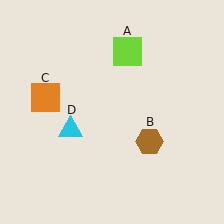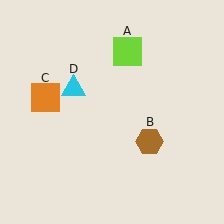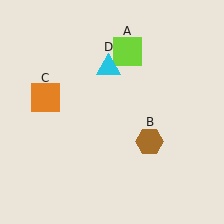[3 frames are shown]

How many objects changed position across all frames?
1 object changed position: cyan triangle (object D).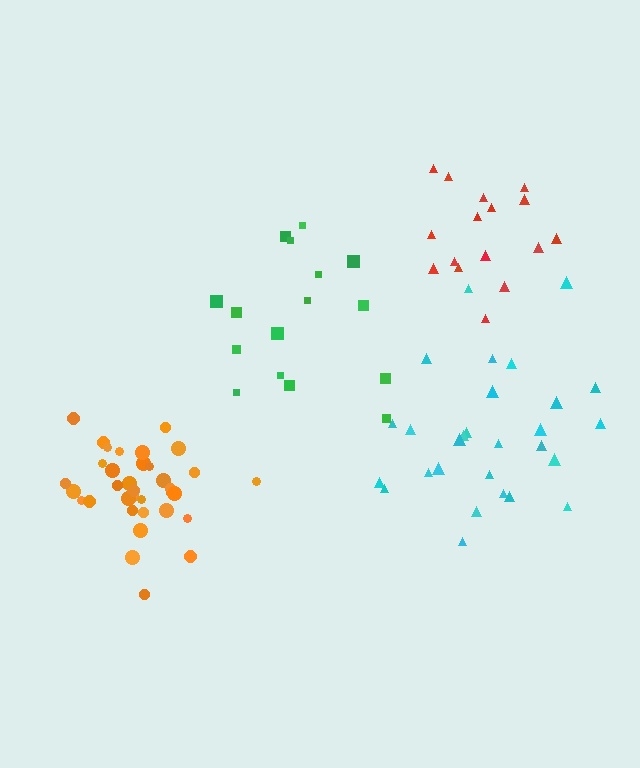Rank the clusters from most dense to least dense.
orange, cyan, red, green.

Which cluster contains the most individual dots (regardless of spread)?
Orange (35).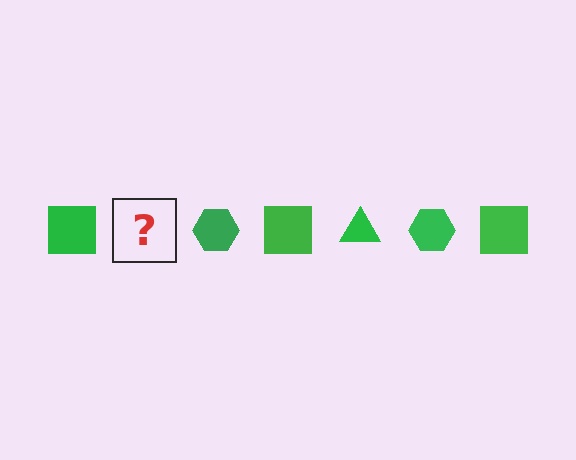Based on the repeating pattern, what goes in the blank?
The blank should be a green triangle.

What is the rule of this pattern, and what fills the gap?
The rule is that the pattern cycles through square, triangle, hexagon shapes in green. The gap should be filled with a green triangle.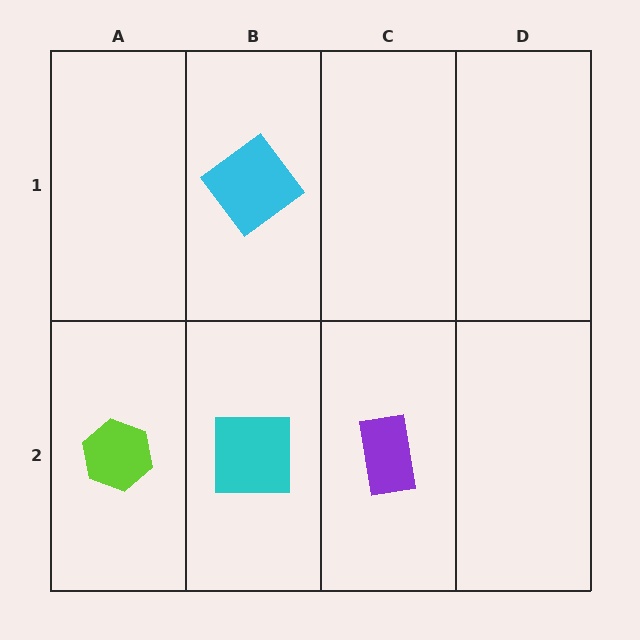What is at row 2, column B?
A cyan square.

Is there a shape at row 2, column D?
No, that cell is empty.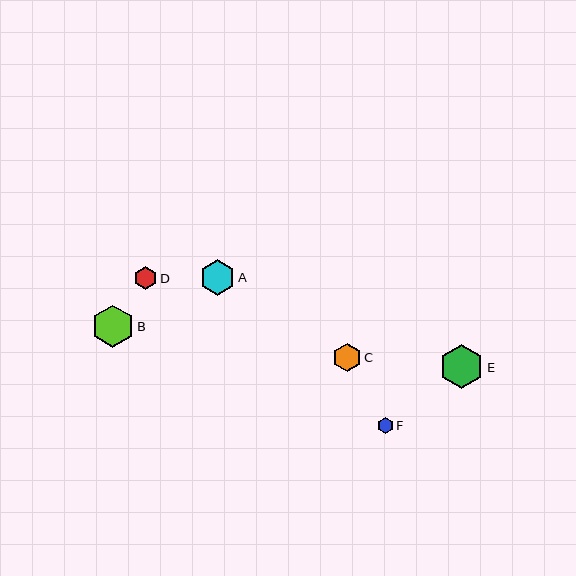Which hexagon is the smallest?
Hexagon F is the smallest with a size of approximately 16 pixels.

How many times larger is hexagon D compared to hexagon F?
Hexagon D is approximately 1.4 times the size of hexagon F.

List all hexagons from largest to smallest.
From largest to smallest: E, B, A, C, D, F.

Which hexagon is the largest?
Hexagon E is the largest with a size of approximately 44 pixels.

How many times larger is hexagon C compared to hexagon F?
Hexagon C is approximately 1.7 times the size of hexagon F.